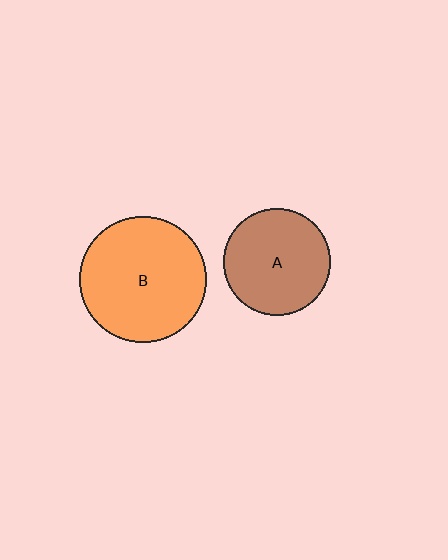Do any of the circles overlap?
No, none of the circles overlap.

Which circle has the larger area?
Circle B (orange).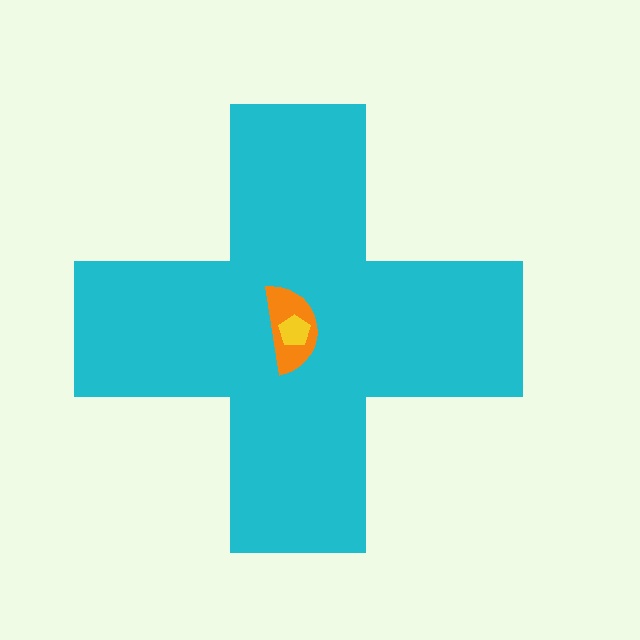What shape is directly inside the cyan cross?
The orange semicircle.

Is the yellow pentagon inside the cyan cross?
Yes.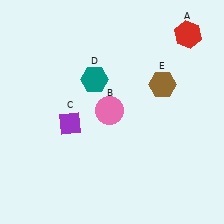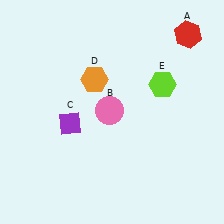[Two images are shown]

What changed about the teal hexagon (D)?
In Image 1, D is teal. In Image 2, it changed to orange.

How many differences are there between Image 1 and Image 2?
There are 2 differences between the two images.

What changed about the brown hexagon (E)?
In Image 1, E is brown. In Image 2, it changed to lime.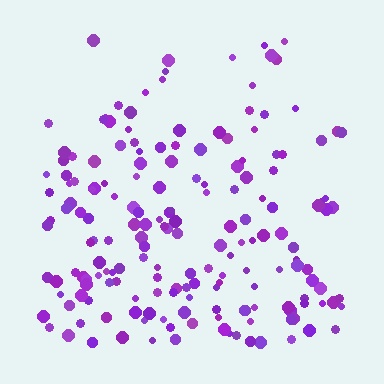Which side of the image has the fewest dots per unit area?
The top.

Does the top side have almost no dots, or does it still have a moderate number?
Still a moderate number, just noticeably fewer than the bottom.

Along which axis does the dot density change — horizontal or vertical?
Vertical.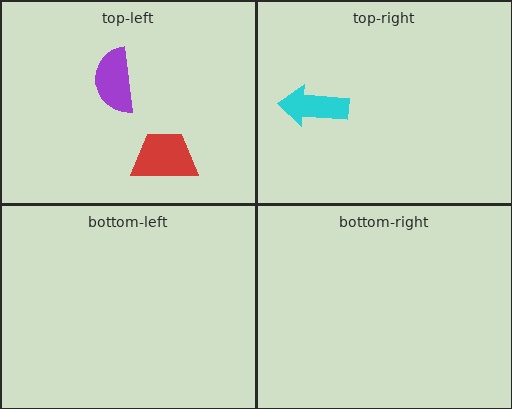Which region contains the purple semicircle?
The top-left region.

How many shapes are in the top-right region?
1.